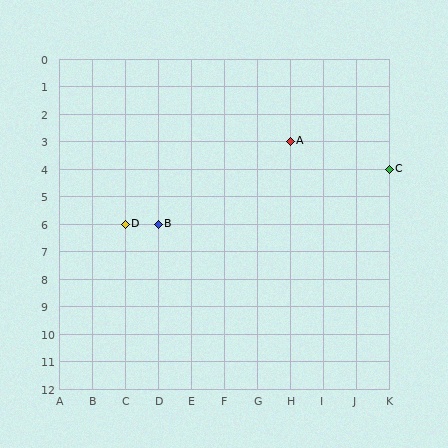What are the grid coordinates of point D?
Point D is at grid coordinates (C, 6).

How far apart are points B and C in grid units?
Points B and C are 7 columns and 2 rows apart (about 7.3 grid units diagonally).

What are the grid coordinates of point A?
Point A is at grid coordinates (H, 3).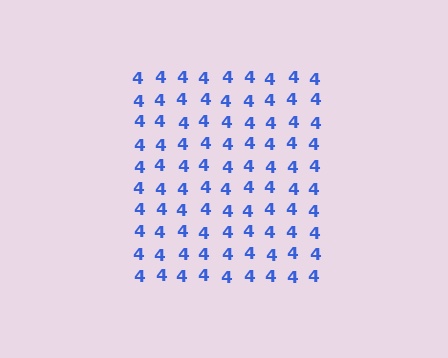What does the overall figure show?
The overall figure shows a square.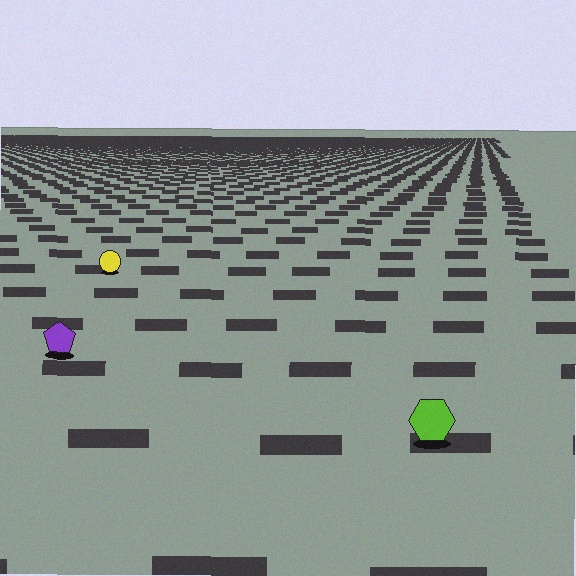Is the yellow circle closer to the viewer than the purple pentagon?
No. The purple pentagon is closer — you can tell from the texture gradient: the ground texture is coarser near it.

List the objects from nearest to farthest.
From nearest to farthest: the lime hexagon, the purple pentagon, the yellow circle.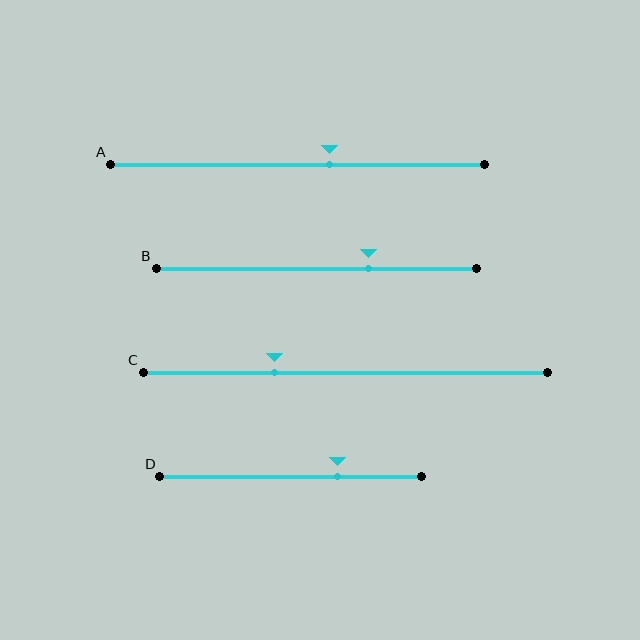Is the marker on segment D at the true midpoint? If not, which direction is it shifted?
No, the marker on segment D is shifted to the right by about 18% of the segment length.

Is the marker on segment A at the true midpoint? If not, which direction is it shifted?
No, the marker on segment A is shifted to the right by about 9% of the segment length.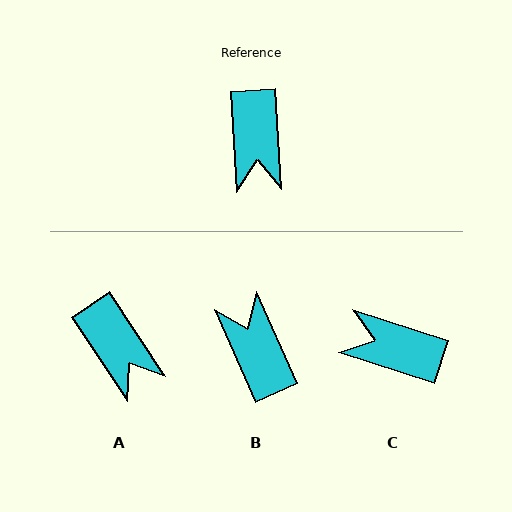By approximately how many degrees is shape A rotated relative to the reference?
Approximately 31 degrees counter-clockwise.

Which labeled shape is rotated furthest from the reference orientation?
B, about 159 degrees away.